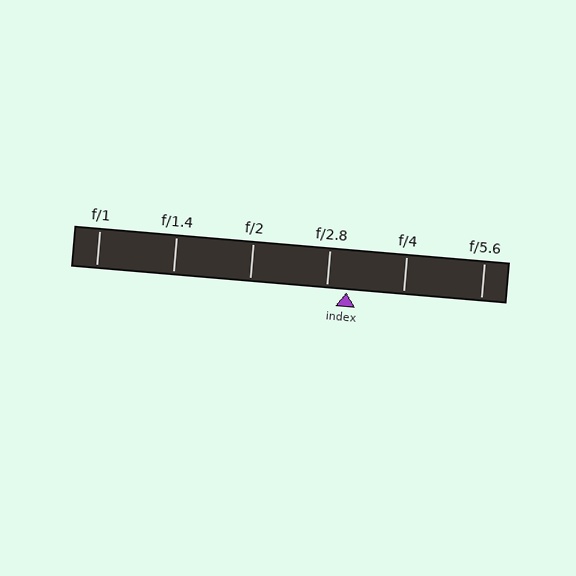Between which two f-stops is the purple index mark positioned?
The index mark is between f/2.8 and f/4.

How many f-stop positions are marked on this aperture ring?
There are 6 f-stop positions marked.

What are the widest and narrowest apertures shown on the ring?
The widest aperture shown is f/1 and the narrowest is f/5.6.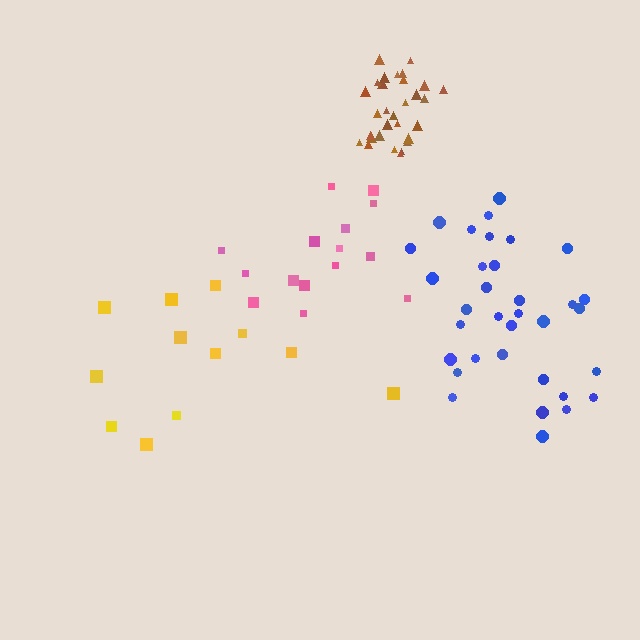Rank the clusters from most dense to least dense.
brown, blue, pink, yellow.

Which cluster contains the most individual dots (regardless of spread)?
Blue (34).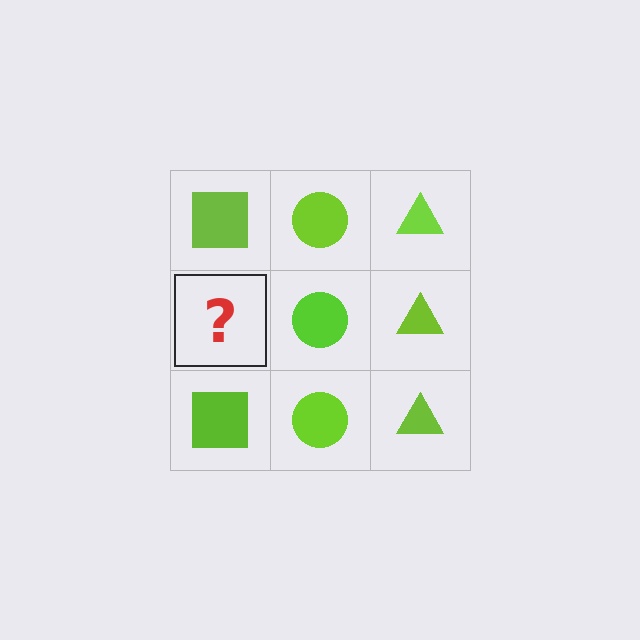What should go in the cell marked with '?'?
The missing cell should contain a lime square.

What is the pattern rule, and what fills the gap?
The rule is that each column has a consistent shape. The gap should be filled with a lime square.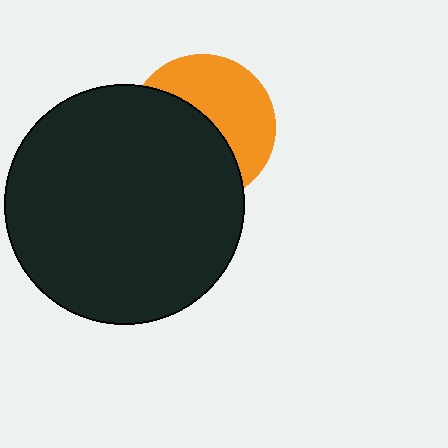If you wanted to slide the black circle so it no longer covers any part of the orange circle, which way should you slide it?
Slide it toward the lower-left — that is the most direct way to separate the two shapes.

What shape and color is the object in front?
The object in front is a black circle.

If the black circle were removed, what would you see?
You would see the complete orange circle.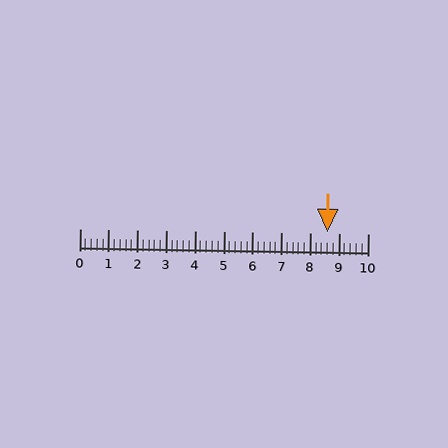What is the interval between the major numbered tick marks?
The major tick marks are spaced 1 units apart.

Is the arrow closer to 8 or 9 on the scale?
The arrow is closer to 9.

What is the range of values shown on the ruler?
The ruler shows values from 0 to 10.